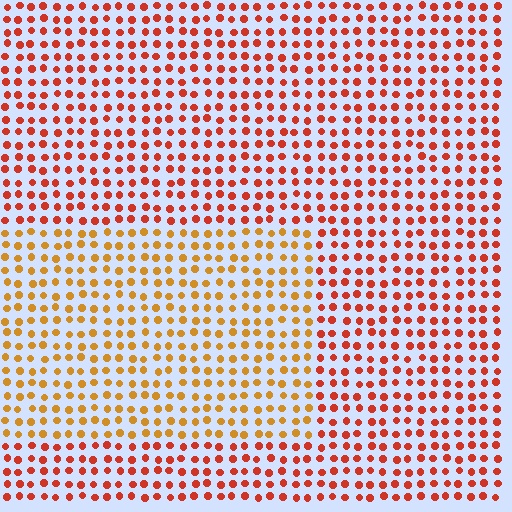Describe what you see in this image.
The image is filled with small red elements in a uniform arrangement. A rectangle-shaped region is visible where the elements are tinted to a slightly different hue, forming a subtle color boundary.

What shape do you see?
I see a rectangle.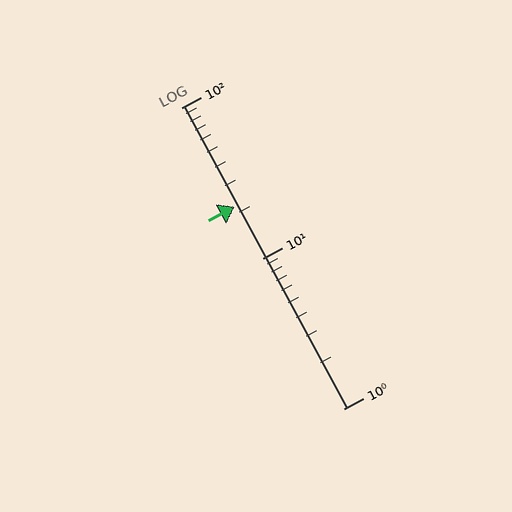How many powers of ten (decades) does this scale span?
The scale spans 2 decades, from 1 to 100.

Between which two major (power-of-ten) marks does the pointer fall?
The pointer is between 10 and 100.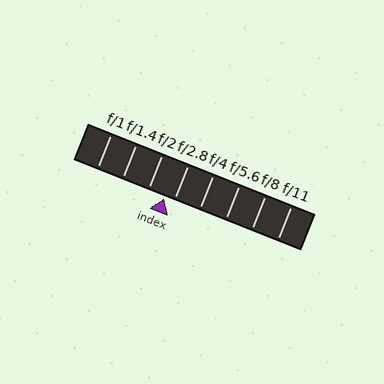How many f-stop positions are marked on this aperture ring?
There are 8 f-stop positions marked.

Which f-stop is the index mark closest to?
The index mark is closest to f/2.8.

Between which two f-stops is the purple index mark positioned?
The index mark is between f/2 and f/2.8.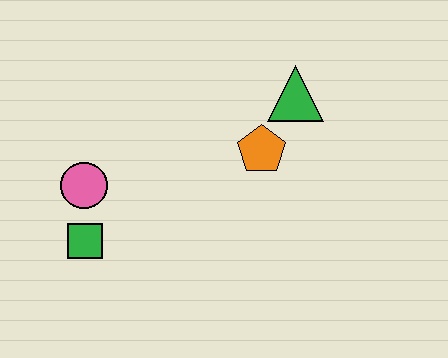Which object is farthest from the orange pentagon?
The green square is farthest from the orange pentagon.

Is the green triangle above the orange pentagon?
Yes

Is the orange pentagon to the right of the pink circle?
Yes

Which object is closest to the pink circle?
The green square is closest to the pink circle.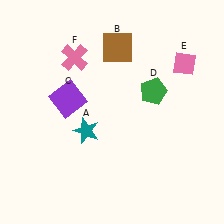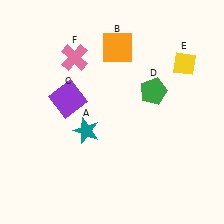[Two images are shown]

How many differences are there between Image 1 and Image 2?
There are 2 differences between the two images.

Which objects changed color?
B changed from brown to orange. E changed from pink to yellow.